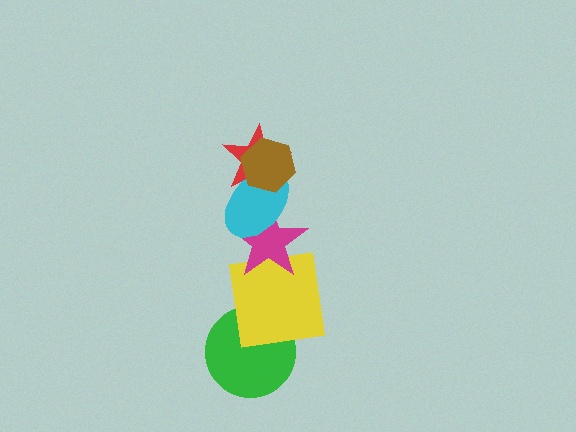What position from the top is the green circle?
The green circle is 6th from the top.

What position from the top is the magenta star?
The magenta star is 4th from the top.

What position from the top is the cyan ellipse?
The cyan ellipse is 3rd from the top.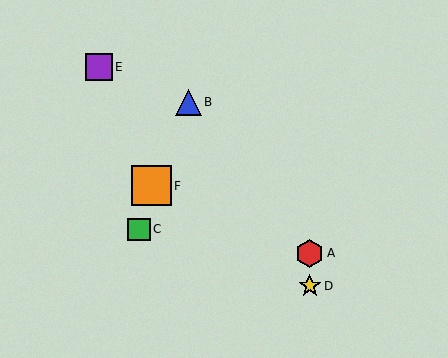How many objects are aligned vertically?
2 objects (A, D) are aligned vertically.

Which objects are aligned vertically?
Objects A, D are aligned vertically.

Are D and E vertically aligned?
No, D is at x≈310 and E is at x≈99.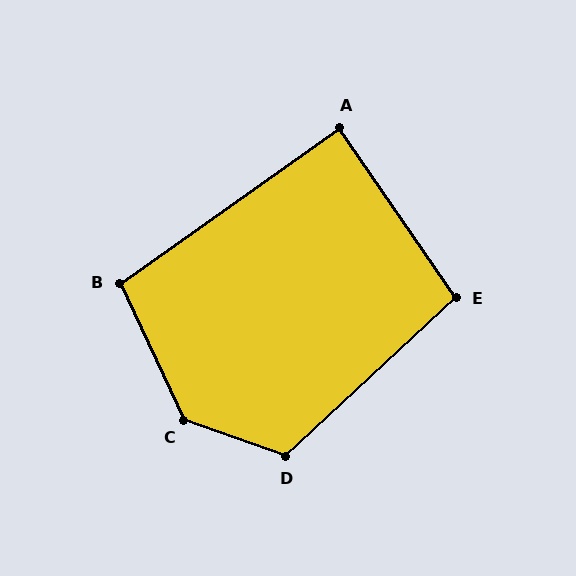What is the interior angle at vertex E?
Approximately 99 degrees (obtuse).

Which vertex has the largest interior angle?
C, at approximately 135 degrees.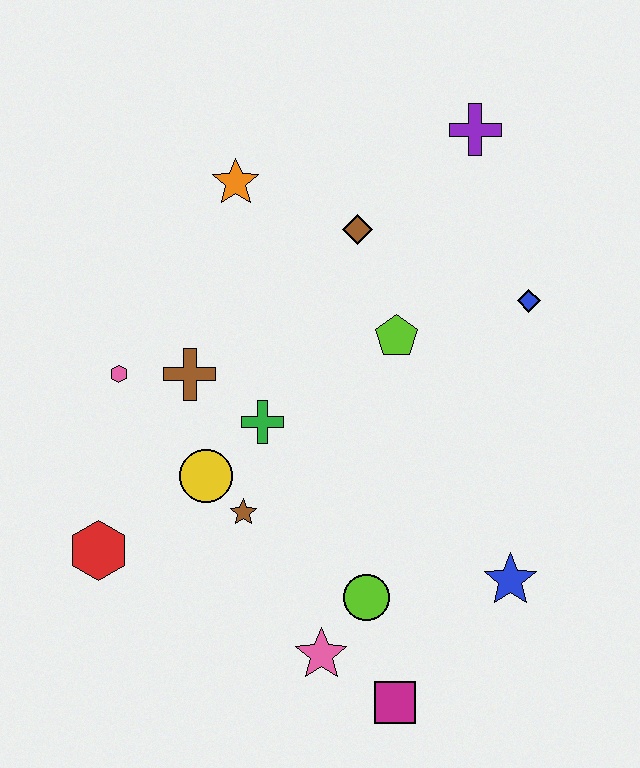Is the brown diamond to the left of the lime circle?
Yes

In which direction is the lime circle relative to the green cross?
The lime circle is below the green cross.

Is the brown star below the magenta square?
No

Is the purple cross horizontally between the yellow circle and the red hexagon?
No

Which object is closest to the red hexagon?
The yellow circle is closest to the red hexagon.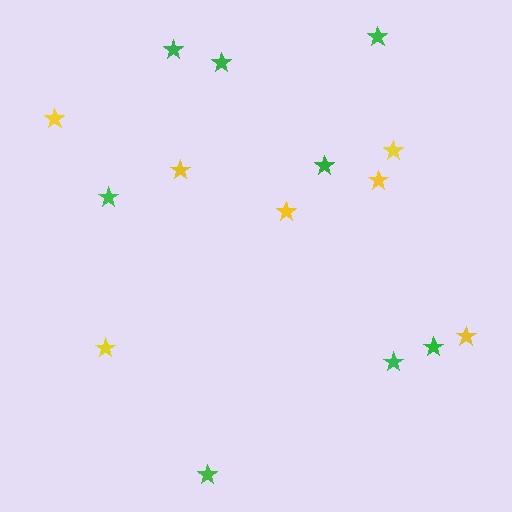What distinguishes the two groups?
There are 2 groups: one group of green stars (8) and one group of yellow stars (7).